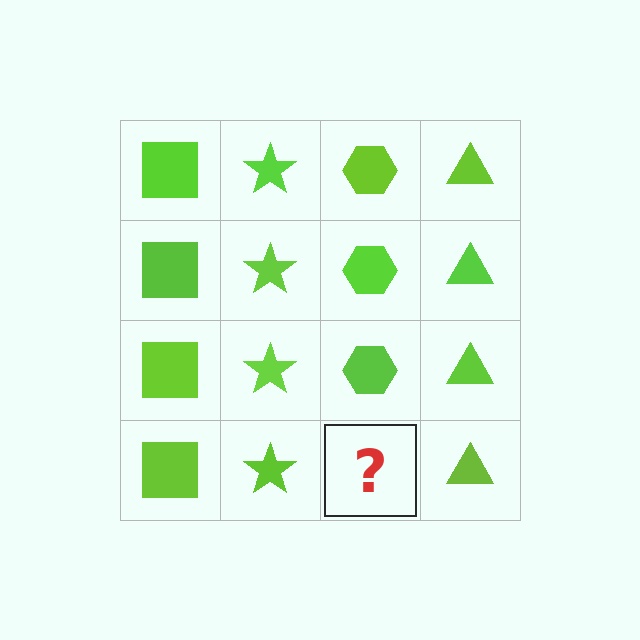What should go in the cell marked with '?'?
The missing cell should contain a lime hexagon.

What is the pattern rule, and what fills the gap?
The rule is that each column has a consistent shape. The gap should be filled with a lime hexagon.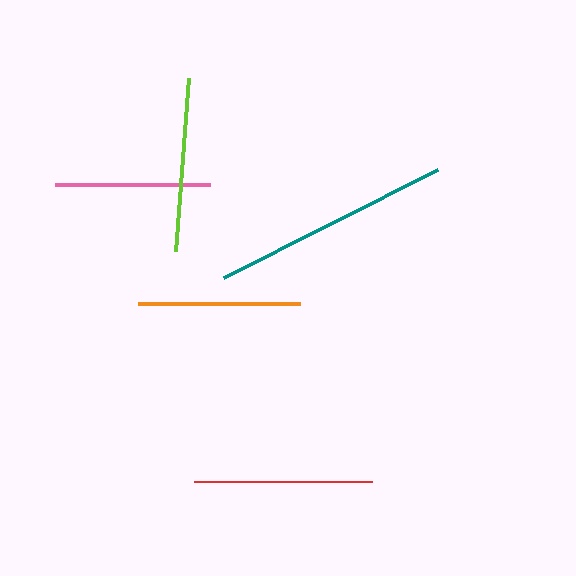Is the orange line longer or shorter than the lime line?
The lime line is longer than the orange line.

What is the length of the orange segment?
The orange segment is approximately 162 pixels long.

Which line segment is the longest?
The teal line is the longest at approximately 240 pixels.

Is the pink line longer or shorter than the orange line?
The orange line is longer than the pink line.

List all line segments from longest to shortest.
From longest to shortest: teal, red, lime, orange, pink.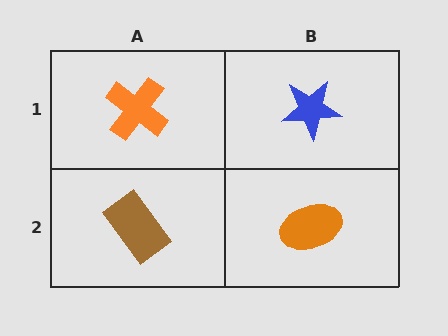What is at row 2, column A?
A brown rectangle.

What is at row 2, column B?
An orange ellipse.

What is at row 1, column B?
A blue star.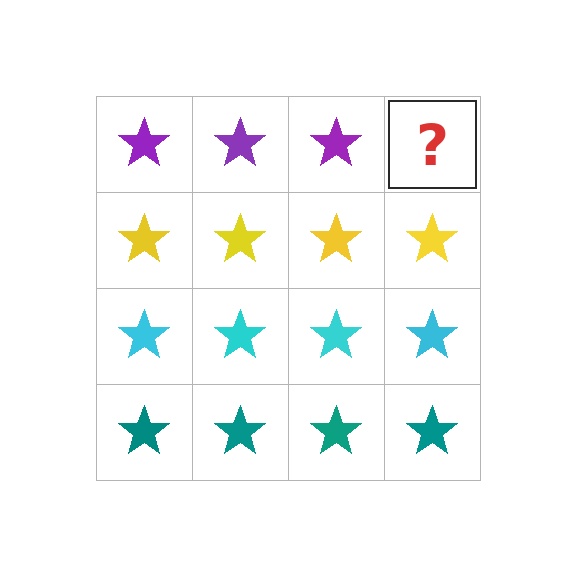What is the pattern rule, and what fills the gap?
The rule is that each row has a consistent color. The gap should be filled with a purple star.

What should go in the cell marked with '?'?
The missing cell should contain a purple star.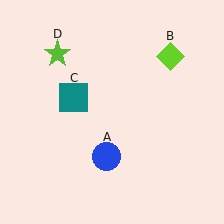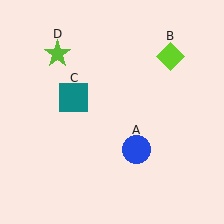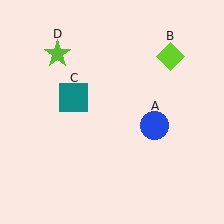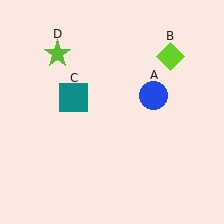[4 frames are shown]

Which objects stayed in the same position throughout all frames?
Lime diamond (object B) and teal square (object C) and lime star (object D) remained stationary.